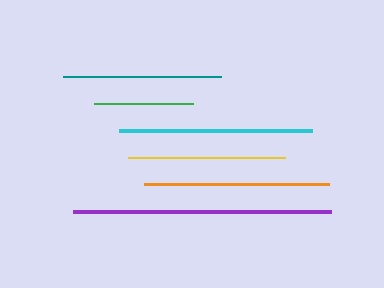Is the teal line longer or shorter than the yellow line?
The teal line is longer than the yellow line.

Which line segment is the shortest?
The green line is the shortest at approximately 100 pixels.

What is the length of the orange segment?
The orange segment is approximately 185 pixels long.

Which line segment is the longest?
The purple line is the longest at approximately 258 pixels.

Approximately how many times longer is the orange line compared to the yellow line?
The orange line is approximately 1.2 times the length of the yellow line.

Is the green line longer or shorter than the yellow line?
The yellow line is longer than the green line.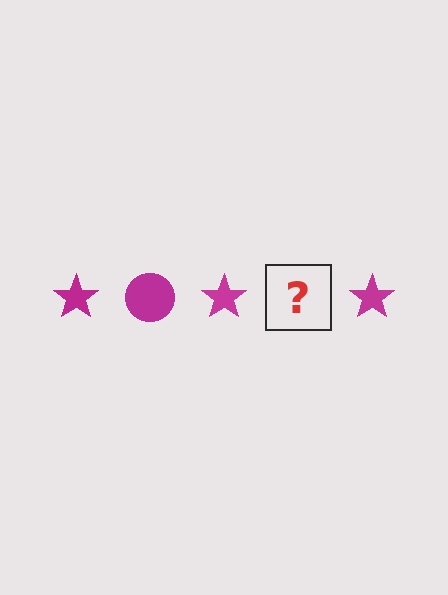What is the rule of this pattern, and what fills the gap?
The rule is that the pattern cycles through star, circle shapes in magenta. The gap should be filled with a magenta circle.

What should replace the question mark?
The question mark should be replaced with a magenta circle.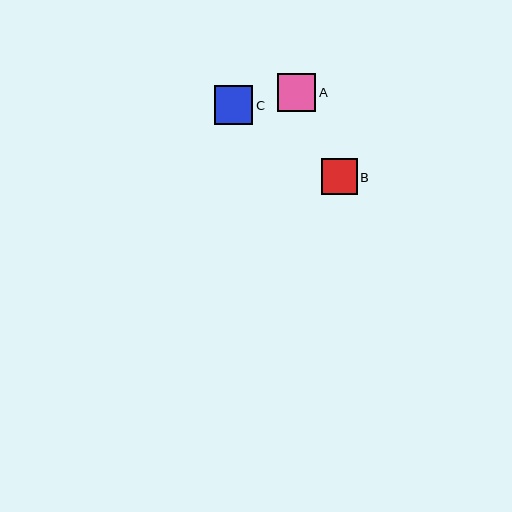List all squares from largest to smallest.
From largest to smallest: C, A, B.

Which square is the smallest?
Square B is the smallest with a size of approximately 36 pixels.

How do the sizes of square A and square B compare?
Square A and square B are approximately the same size.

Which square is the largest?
Square C is the largest with a size of approximately 39 pixels.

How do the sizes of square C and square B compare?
Square C and square B are approximately the same size.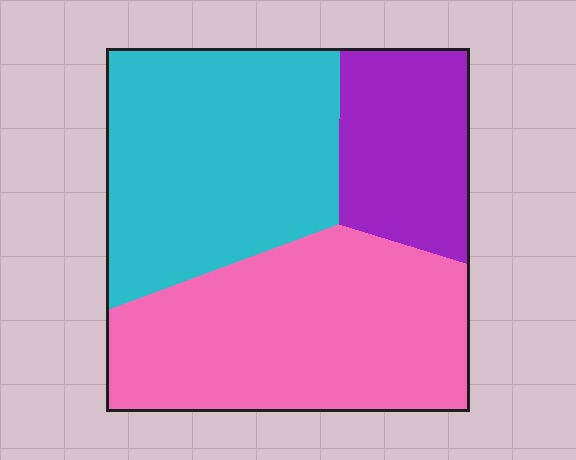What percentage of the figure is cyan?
Cyan covers around 40% of the figure.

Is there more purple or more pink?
Pink.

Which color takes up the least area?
Purple, at roughly 20%.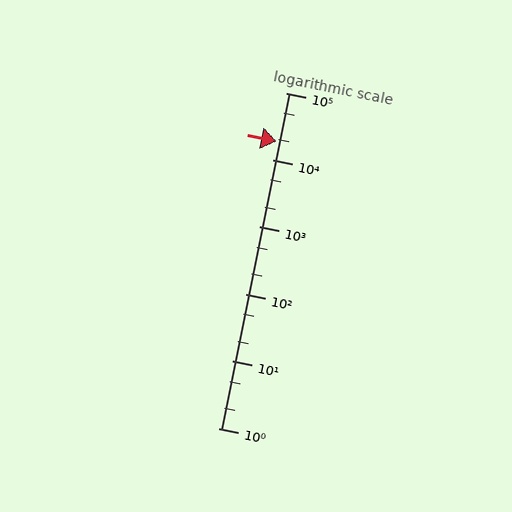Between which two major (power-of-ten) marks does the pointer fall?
The pointer is between 10000 and 100000.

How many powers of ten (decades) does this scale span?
The scale spans 5 decades, from 1 to 100000.